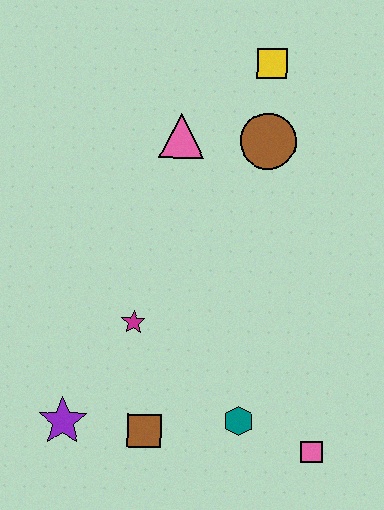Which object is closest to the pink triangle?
The brown circle is closest to the pink triangle.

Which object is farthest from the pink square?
The yellow square is farthest from the pink square.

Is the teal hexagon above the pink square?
Yes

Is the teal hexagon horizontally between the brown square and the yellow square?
Yes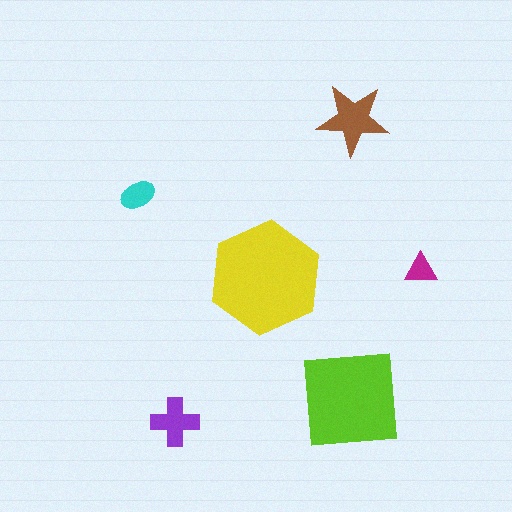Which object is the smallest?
The magenta triangle.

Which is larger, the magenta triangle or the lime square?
The lime square.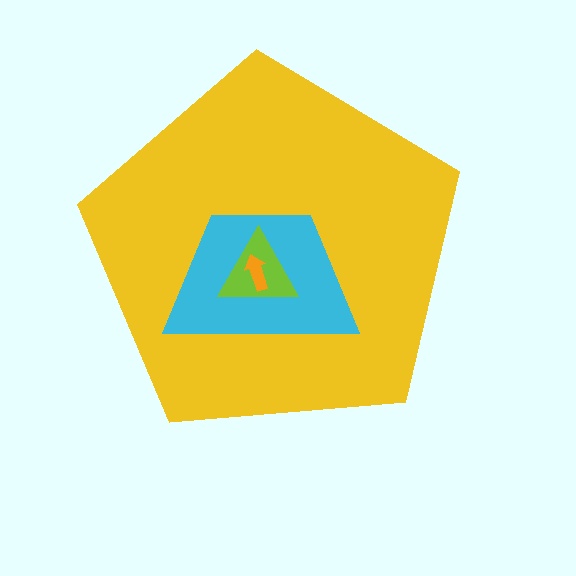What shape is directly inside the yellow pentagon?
The cyan trapezoid.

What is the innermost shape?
The orange arrow.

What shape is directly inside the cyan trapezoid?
The lime triangle.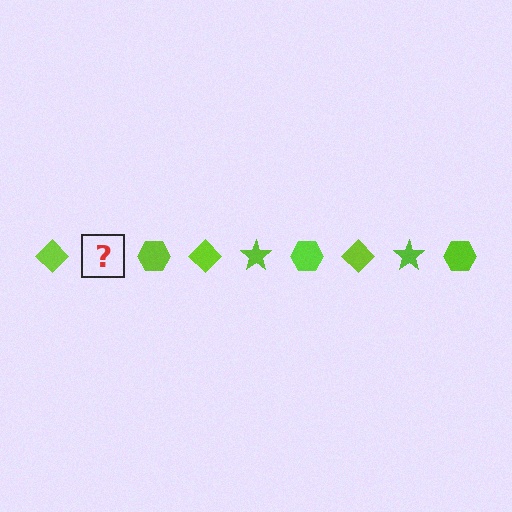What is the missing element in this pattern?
The missing element is a lime star.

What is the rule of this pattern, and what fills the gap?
The rule is that the pattern cycles through diamond, star, hexagon shapes in lime. The gap should be filled with a lime star.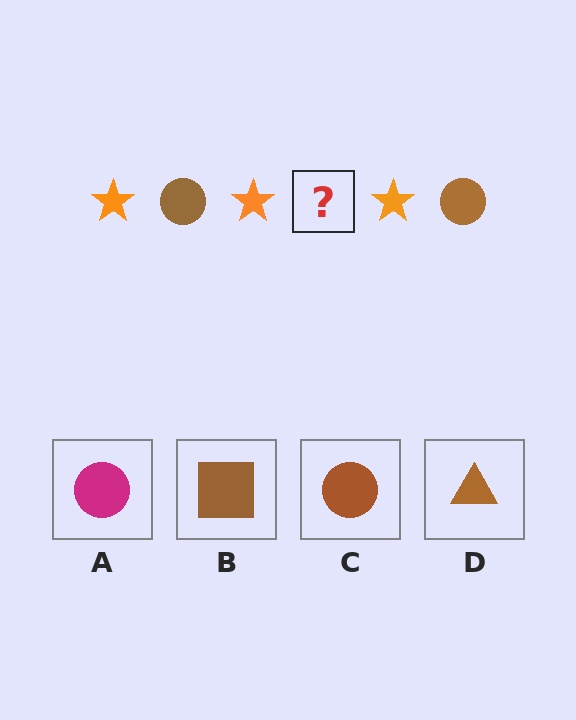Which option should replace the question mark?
Option C.